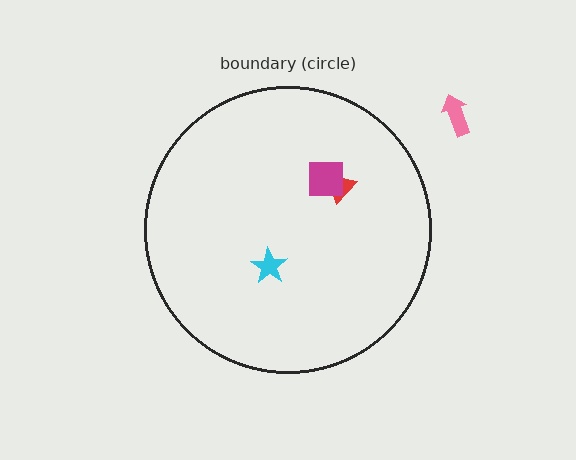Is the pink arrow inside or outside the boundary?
Outside.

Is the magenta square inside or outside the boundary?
Inside.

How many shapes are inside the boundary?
3 inside, 1 outside.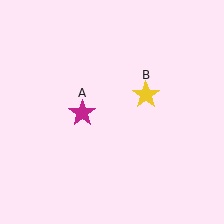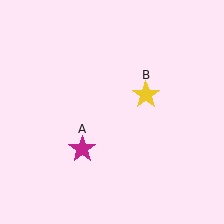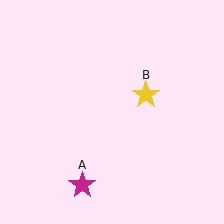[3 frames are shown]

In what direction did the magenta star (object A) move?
The magenta star (object A) moved down.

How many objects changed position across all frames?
1 object changed position: magenta star (object A).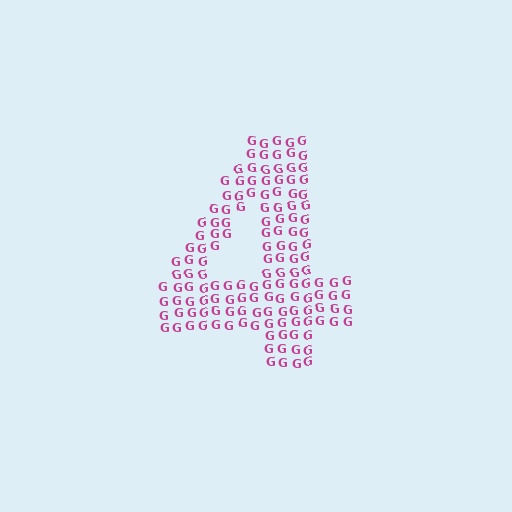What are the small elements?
The small elements are letter G's.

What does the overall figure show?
The overall figure shows the digit 4.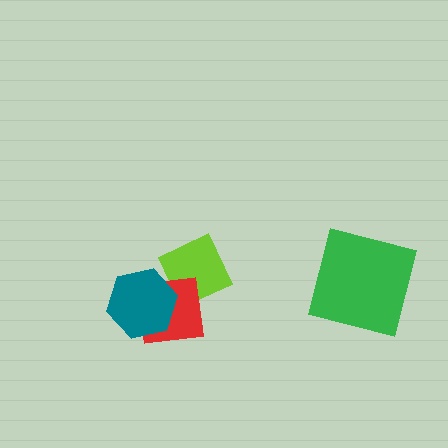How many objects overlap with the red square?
2 objects overlap with the red square.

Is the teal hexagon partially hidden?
No, no other shape covers it.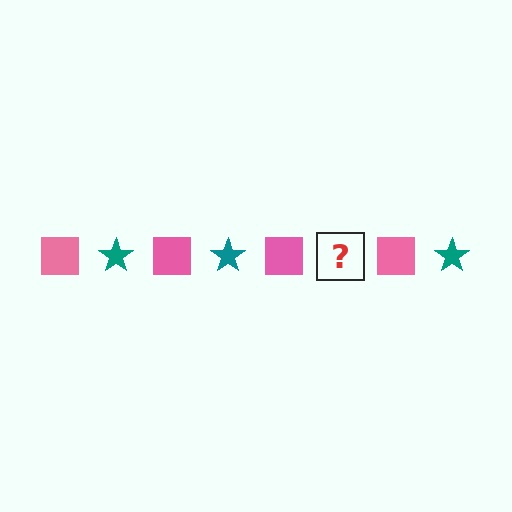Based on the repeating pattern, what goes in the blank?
The blank should be a teal star.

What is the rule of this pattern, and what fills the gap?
The rule is that the pattern alternates between pink square and teal star. The gap should be filled with a teal star.